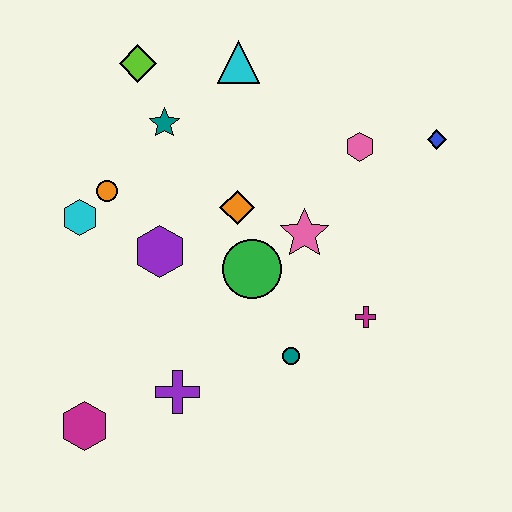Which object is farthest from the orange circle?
The blue diamond is farthest from the orange circle.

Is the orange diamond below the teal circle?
No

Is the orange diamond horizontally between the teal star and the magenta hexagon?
No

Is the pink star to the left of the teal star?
No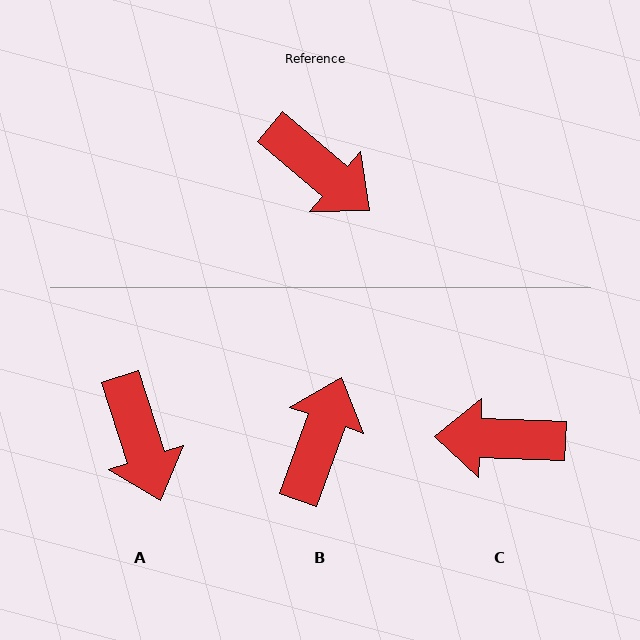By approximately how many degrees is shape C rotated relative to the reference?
Approximately 142 degrees clockwise.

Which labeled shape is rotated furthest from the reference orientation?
C, about 142 degrees away.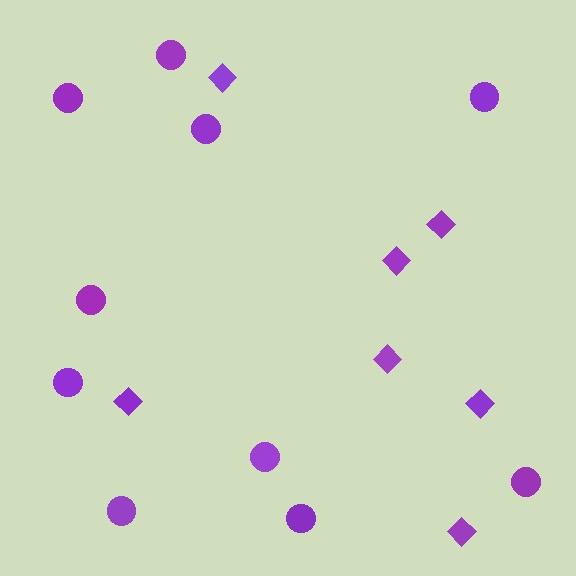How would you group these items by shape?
There are 2 groups: one group of diamonds (7) and one group of circles (10).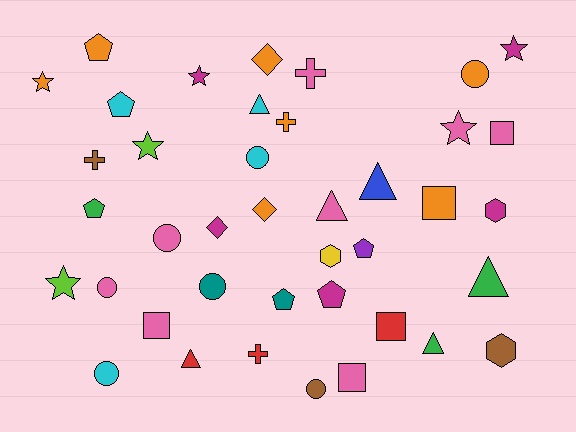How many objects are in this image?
There are 40 objects.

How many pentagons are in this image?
There are 6 pentagons.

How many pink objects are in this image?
There are 8 pink objects.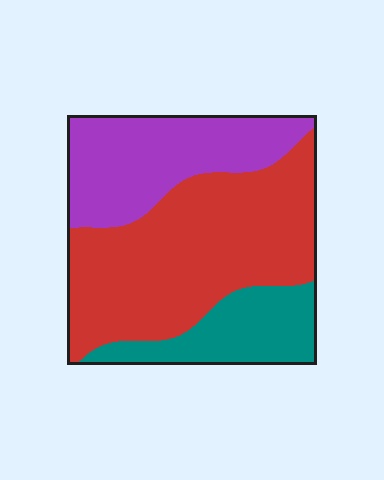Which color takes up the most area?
Red, at roughly 50%.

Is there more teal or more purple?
Purple.